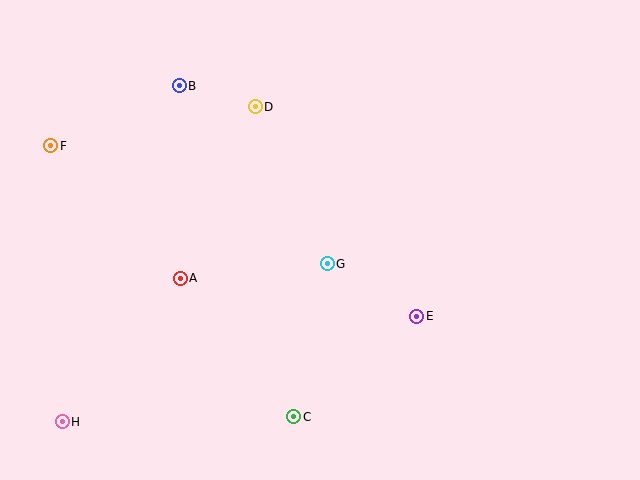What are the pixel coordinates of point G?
Point G is at (327, 264).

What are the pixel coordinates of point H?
Point H is at (62, 422).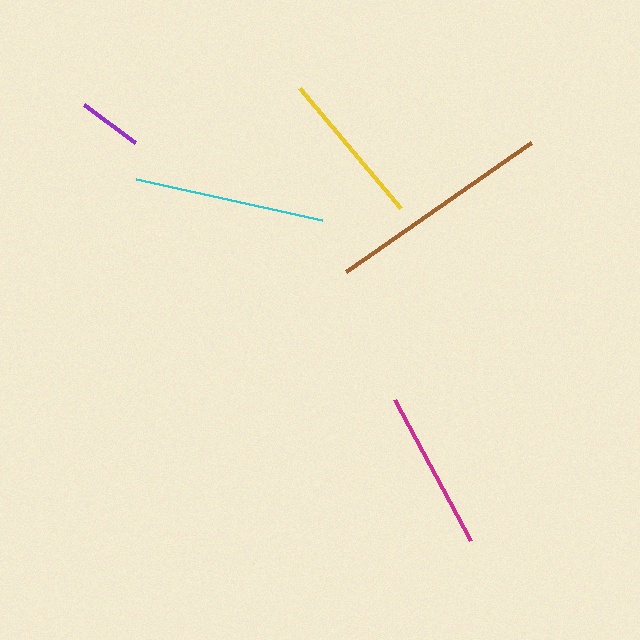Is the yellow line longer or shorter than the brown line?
The brown line is longer than the yellow line.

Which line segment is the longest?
The brown line is the longest at approximately 226 pixels.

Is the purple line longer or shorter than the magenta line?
The magenta line is longer than the purple line.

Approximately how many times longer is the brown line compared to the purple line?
The brown line is approximately 3.5 times the length of the purple line.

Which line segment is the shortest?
The purple line is the shortest at approximately 64 pixels.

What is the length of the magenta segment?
The magenta segment is approximately 161 pixels long.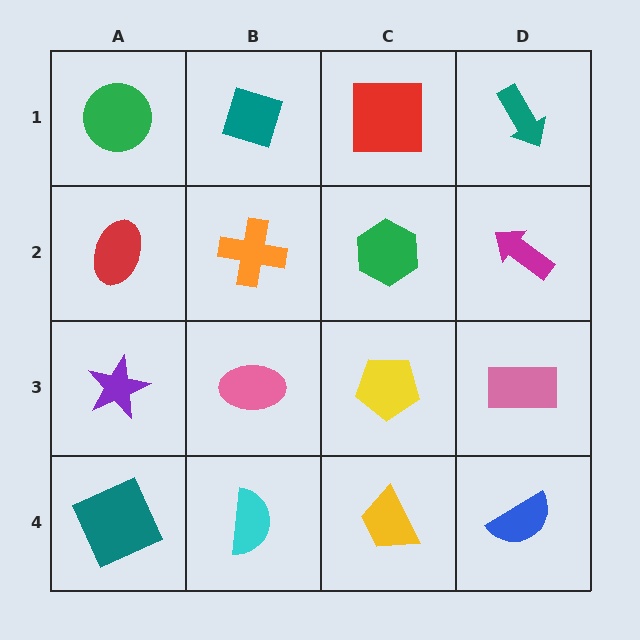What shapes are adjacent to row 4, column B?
A pink ellipse (row 3, column B), a teal square (row 4, column A), a yellow trapezoid (row 4, column C).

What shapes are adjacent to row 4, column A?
A purple star (row 3, column A), a cyan semicircle (row 4, column B).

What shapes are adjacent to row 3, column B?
An orange cross (row 2, column B), a cyan semicircle (row 4, column B), a purple star (row 3, column A), a yellow pentagon (row 3, column C).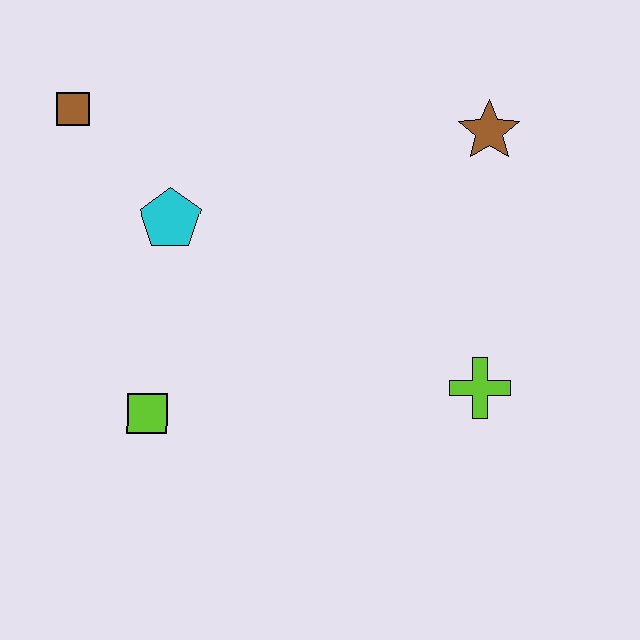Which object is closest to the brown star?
The lime cross is closest to the brown star.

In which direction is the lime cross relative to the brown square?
The lime cross is to the right of the brown square.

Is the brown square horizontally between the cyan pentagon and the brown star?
No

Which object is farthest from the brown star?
The lime square is farthest from the brown star.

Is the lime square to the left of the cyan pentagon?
Yes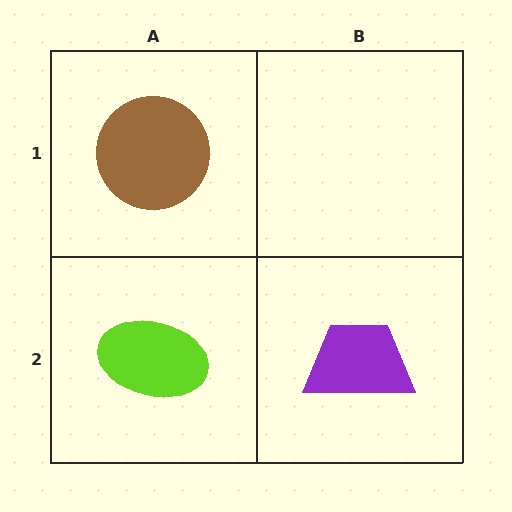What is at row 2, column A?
A lime ellipse.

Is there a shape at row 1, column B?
No, that cell is empty.